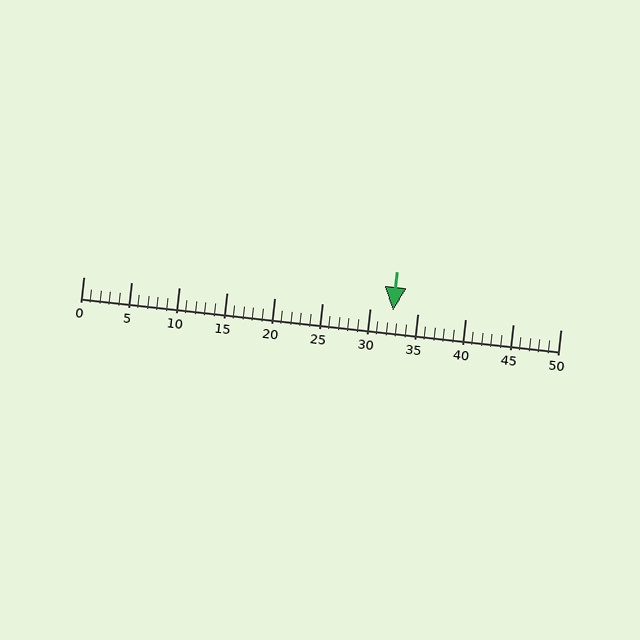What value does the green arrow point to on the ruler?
The green arrow points to approximately 32.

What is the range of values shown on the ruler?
The ruler shows values from 0 to 50.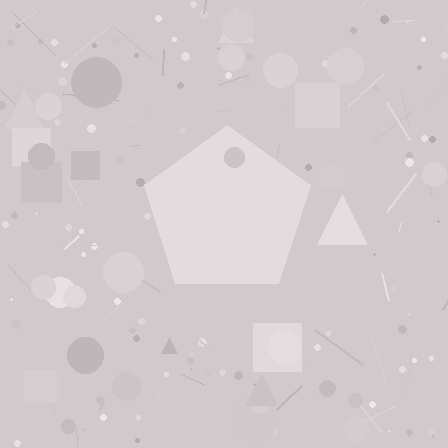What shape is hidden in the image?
A pentagon is hidden in the image.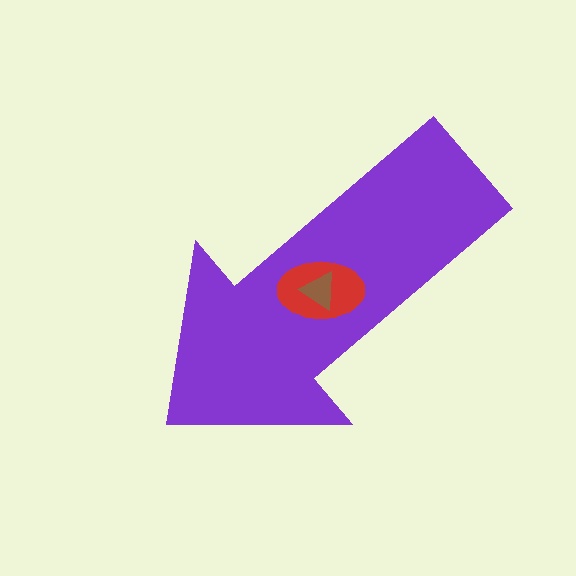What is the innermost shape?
The brown triangle.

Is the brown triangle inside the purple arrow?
Yes.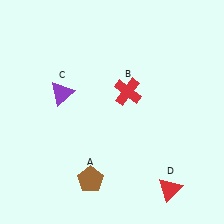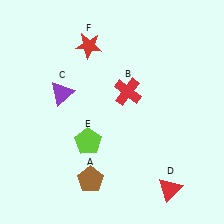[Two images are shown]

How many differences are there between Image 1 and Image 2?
There are 2 differences between the two images.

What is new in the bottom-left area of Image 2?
A lime pentagon (E) was added in the bottom-left area of Image 2.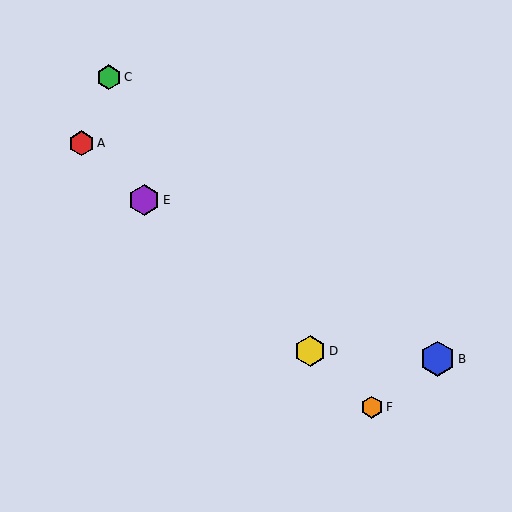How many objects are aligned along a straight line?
4 objects (A, D, E, F) are aligned along a straight line.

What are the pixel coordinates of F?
Object F is at (372, 407).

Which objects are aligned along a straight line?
Objects A, D, E, F are aligned along a straight line.